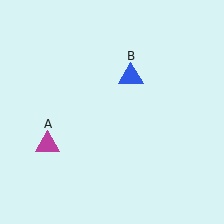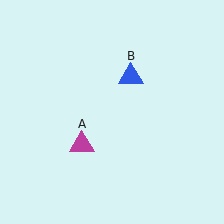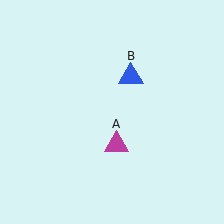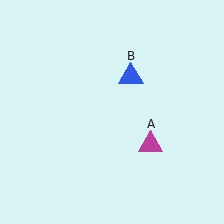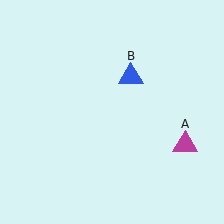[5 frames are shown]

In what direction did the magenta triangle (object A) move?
The magenta triangle (object A) moved right.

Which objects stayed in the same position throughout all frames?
Blue triangle (object B) remained stationary.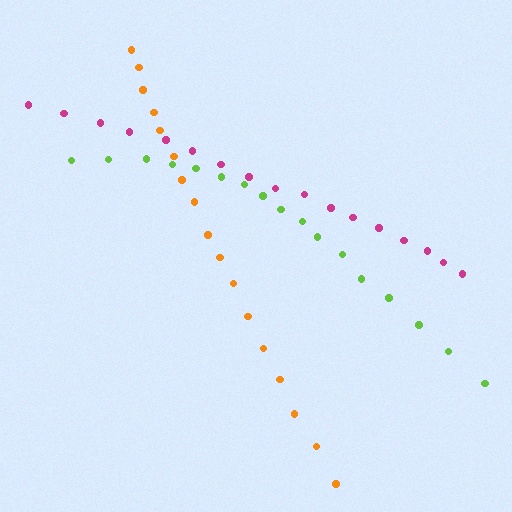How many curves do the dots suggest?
There are 3 distinct paths.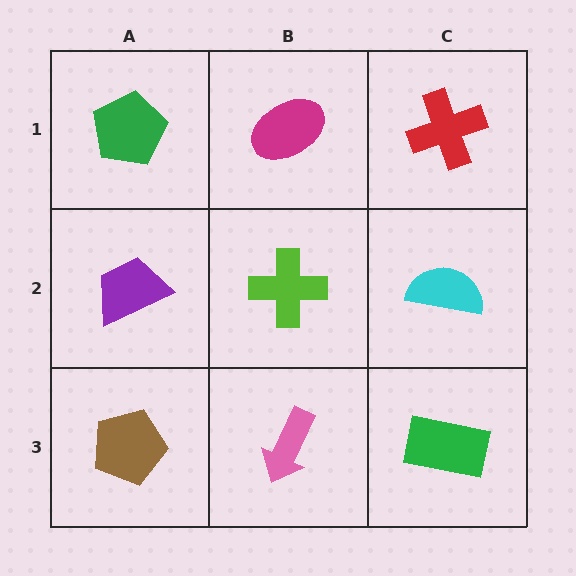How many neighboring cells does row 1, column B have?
3.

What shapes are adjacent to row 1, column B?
A lime cross (row 2, column B), a green pentagon (row 1, column A), a red cross (row 1, column C).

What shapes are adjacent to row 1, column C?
A cyan semicircle (row 2, column C), a magenta ellipse (row 1, column B).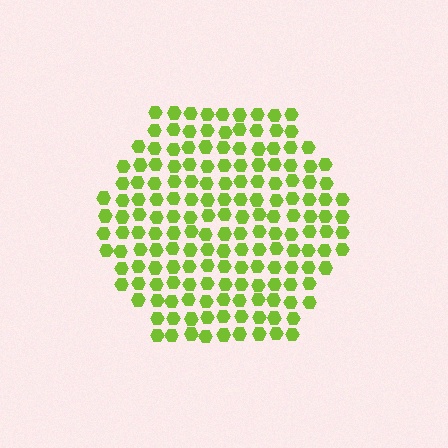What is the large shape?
The large shape is a hexagon.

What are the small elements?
The small elements are hexagons.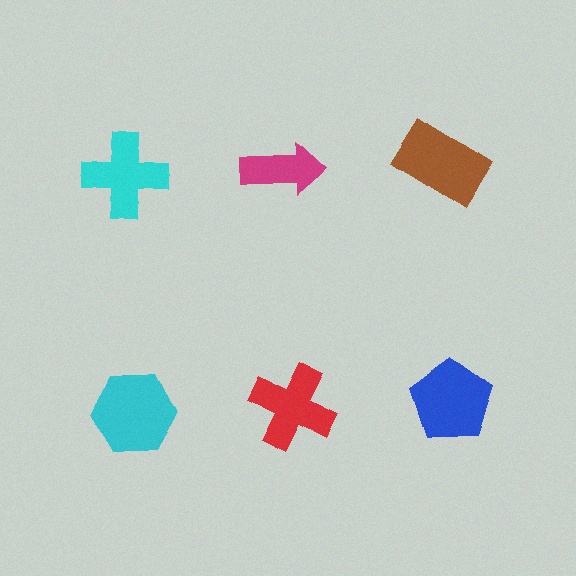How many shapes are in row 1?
3 shapes.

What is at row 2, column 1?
A cyan hexagon.